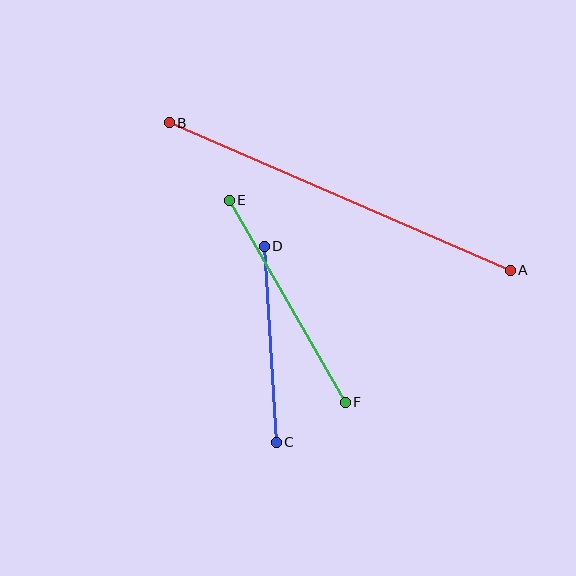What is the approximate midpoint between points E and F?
The midpoint is at approximately (287, 301) pixels.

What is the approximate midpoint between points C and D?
The midpoint is at approximately (270, 344) pixels.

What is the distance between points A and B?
The distance is approximately 371 pixels.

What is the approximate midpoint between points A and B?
The midpoint is at approximately (340, 197) pixels.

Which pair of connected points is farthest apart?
Points A and B are farthest apart.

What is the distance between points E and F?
The distance is approximately 233 pixels.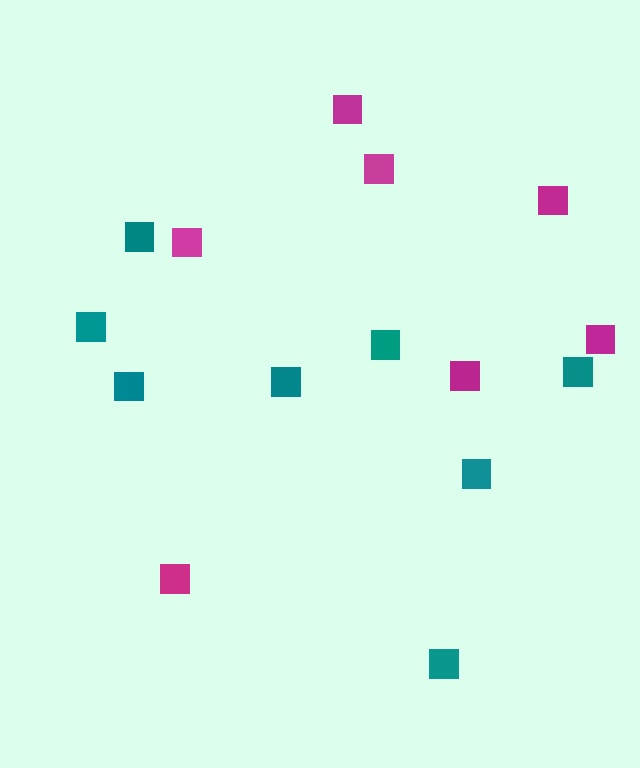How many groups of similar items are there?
There are 2 groups: one group of magenta squares (7) and one group of teal squares (8).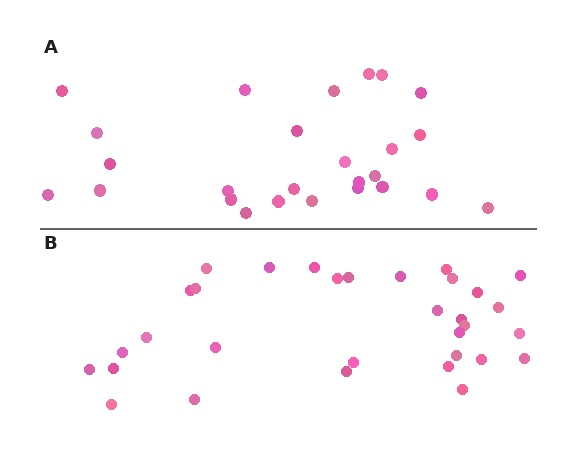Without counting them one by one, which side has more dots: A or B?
Region B (the bottom region) has more dots.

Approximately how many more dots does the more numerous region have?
Region B has about 6 more dots than region A.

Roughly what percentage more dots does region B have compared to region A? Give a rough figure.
About 25% more.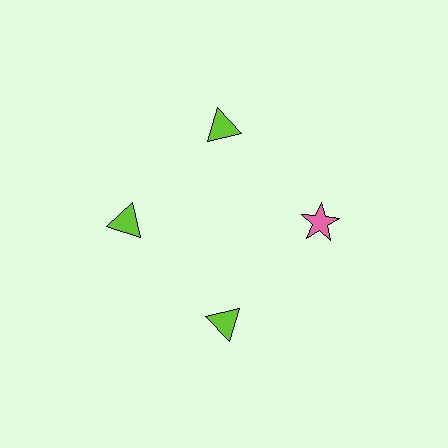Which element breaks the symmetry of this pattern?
The pink star at roughly the 3 o'clock position breaks the symmetry. All other shapes are lime triangles.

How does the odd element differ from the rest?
It differs in both color (pink instead of lime) and shape (star instead of triangle).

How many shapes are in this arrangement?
There are 4 shapes arranged in a ring pattern.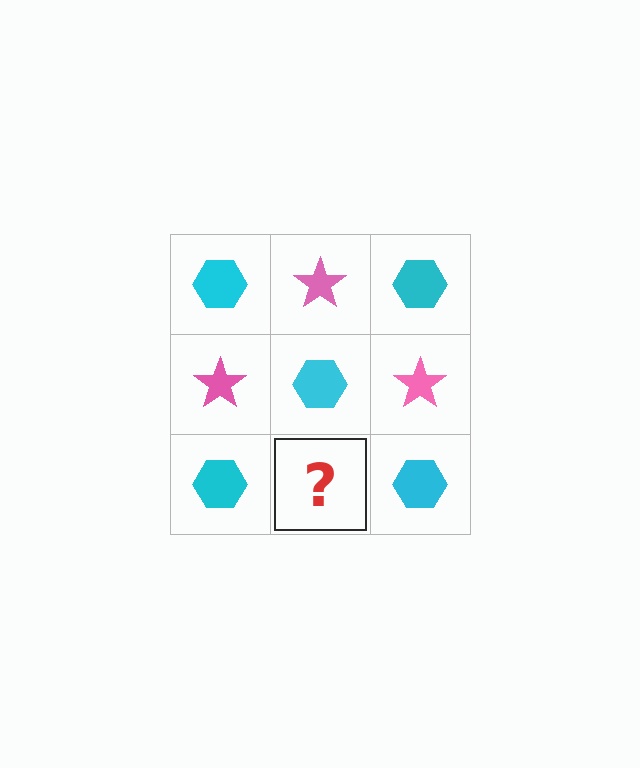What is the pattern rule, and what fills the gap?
The rule is that it alternates cyan hexagon and pink star in a checkerboard pattern. The gap should be filled with a pink star.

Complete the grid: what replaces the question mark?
The question mark should be replaced with a pink star.